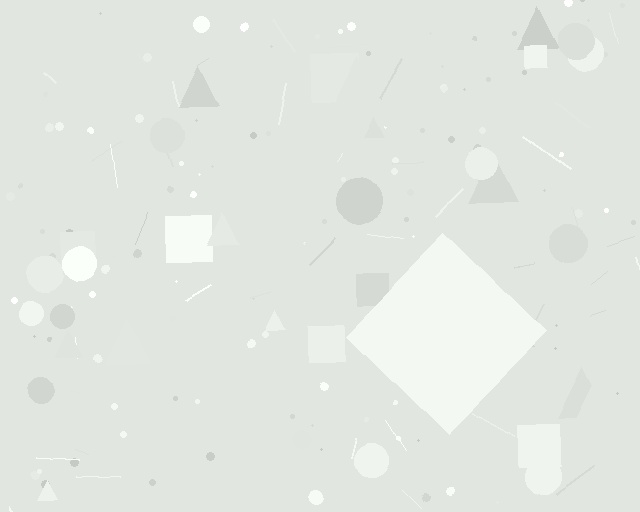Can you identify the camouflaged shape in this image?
The camouflaged shape is a diamond.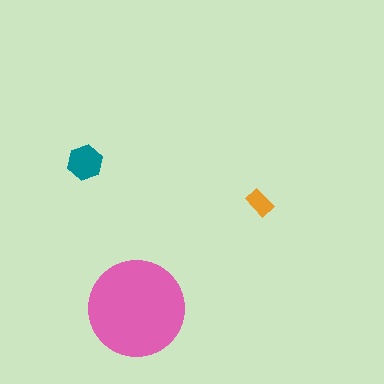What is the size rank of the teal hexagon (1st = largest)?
2nd.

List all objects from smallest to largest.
The orange rectangle, the teal hexagon, the pink circle.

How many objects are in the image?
There are 3 objects in the image.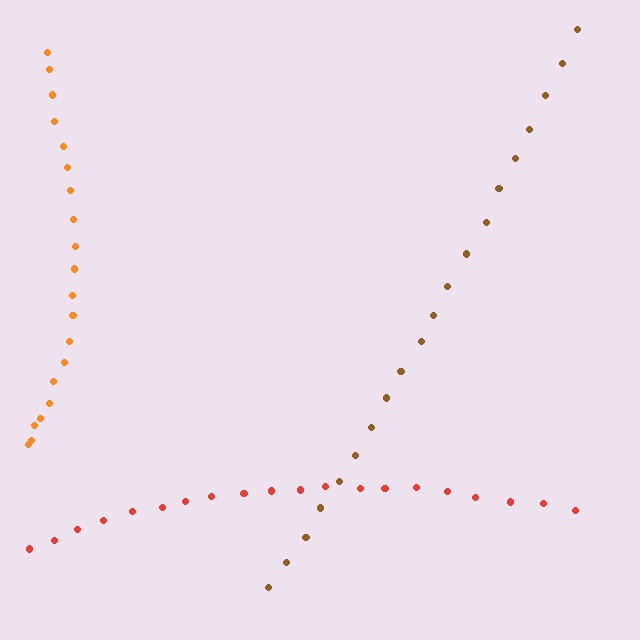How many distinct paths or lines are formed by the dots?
There are 3 distinct paths.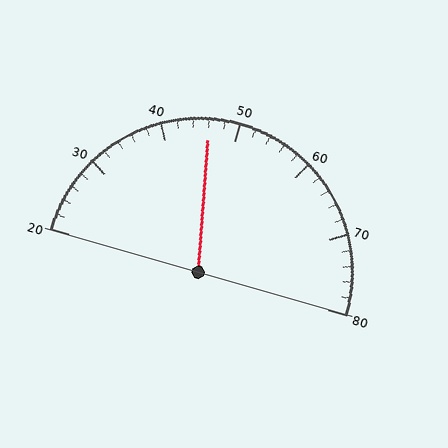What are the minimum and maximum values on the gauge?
The gauge ranges from 20 to 80.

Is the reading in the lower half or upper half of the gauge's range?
The reading is in the lower half of the range (20 to 80).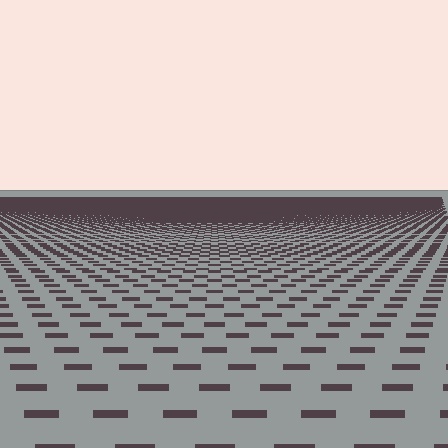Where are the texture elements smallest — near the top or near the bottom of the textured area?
Near the top.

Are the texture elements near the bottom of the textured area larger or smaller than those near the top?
Larger. Near the bottom, elements are closer to the viewer and appear at a bigger on-screen size.